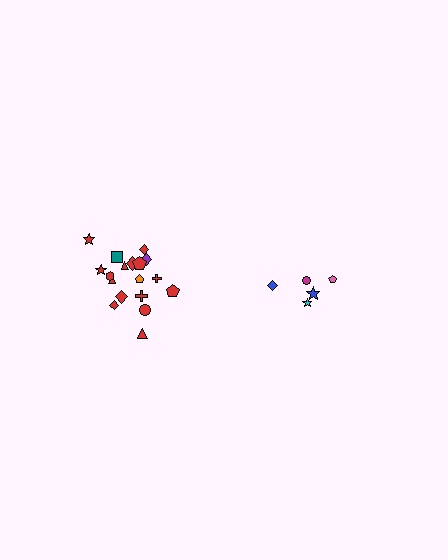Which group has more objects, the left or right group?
The left group.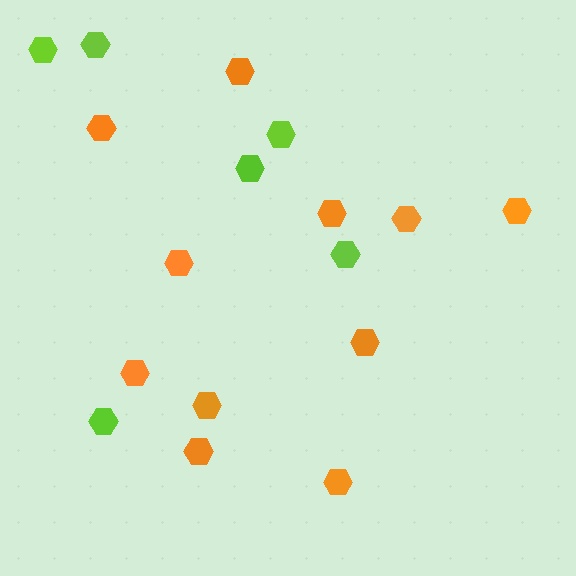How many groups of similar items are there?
There are 2 groups: one group of orange hexagons (11) and one group of lime hexagons (6).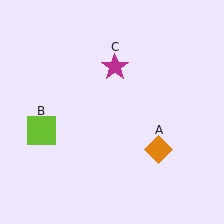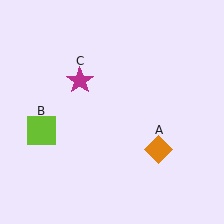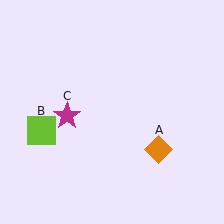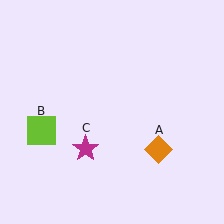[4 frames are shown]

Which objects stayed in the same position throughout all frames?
Orange diamond (object A) and lime square (object B) remained stationary.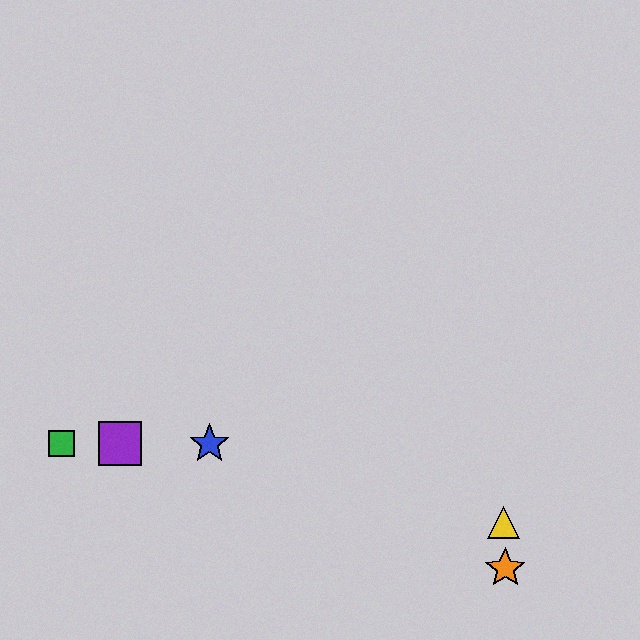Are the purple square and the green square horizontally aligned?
Yes, both are at y≈444.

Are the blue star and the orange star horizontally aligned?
No, the blue star is at y≈444 and the orange star is at y≈568.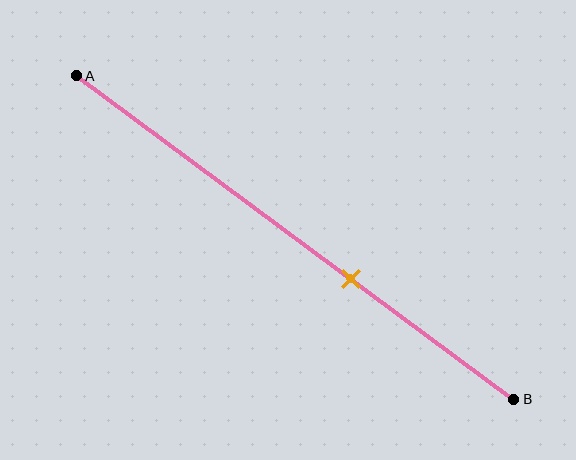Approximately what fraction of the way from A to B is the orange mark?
The orange mark is approximately 65% of the way from A to B.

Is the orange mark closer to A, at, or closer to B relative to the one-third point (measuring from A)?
The orange mark is closer to point B than the one-third point of segment AB.